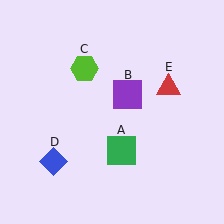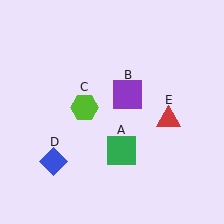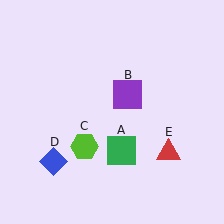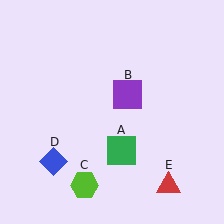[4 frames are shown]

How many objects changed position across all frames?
2 objects changed position: lime hexagon (object C), red triangle (object E).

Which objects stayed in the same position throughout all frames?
Green square (object A) and purple square (object B) and blue diamond (object D) remained stationary.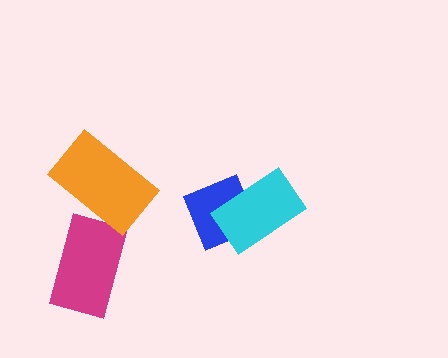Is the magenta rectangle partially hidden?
Yes, it is partially covered by another shape.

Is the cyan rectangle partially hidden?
No, no other shape covers it.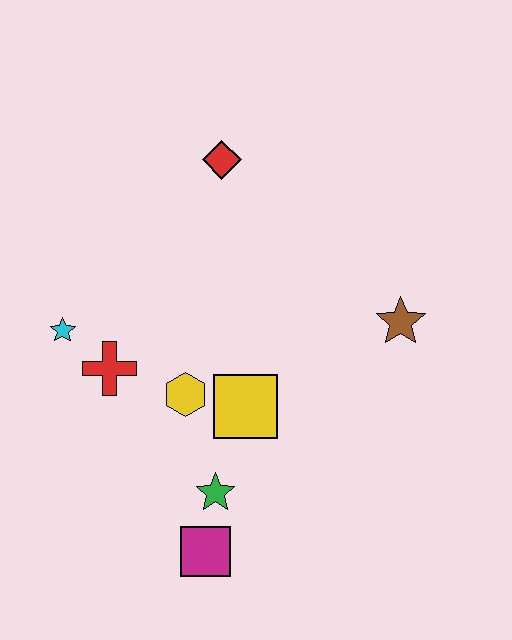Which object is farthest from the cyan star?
The brown star is farthest from the cyan star.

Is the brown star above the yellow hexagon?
Yes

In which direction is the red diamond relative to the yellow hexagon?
The red diamond is above the yellow hexagon.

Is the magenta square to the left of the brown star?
Yes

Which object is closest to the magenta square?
The green star is closest to the magenta square.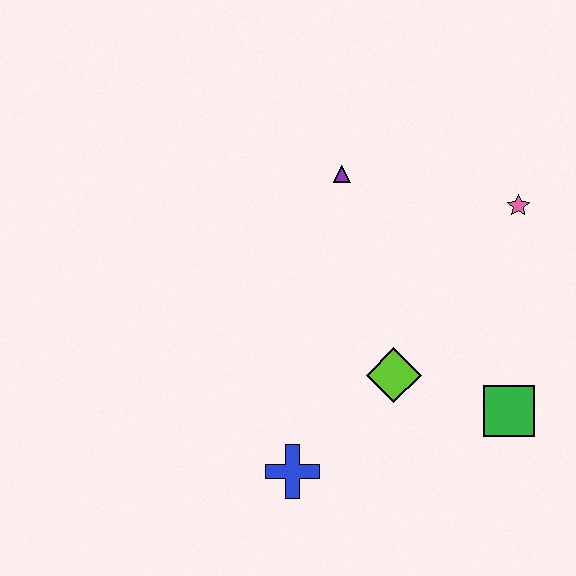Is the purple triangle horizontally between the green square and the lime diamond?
No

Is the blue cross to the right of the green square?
No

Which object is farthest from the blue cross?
The pink star is farthest from the blue cross.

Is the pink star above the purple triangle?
No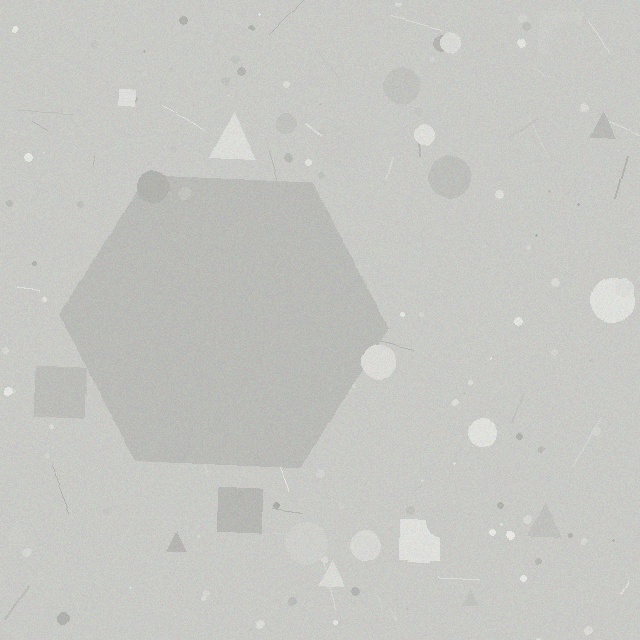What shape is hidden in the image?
A hexagon is hidden in the image.